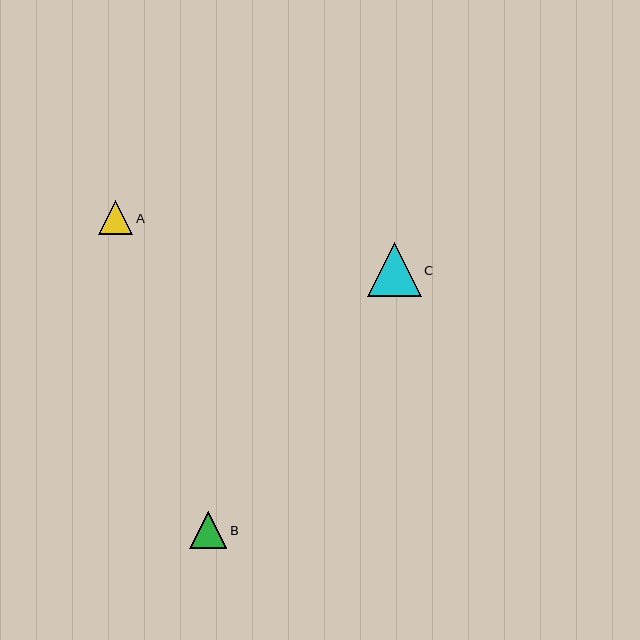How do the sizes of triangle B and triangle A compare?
Triangle B and triangle A are approximately the same size.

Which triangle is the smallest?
Triangle A is the smallest with a size of approximately 34 pixels.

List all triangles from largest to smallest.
From largest to smallest: C, B, A.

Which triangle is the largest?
Triangle C is the largest with a size of approximately 54 pixels.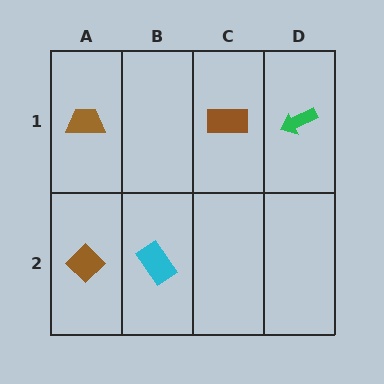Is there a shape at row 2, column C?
No, that cell is empty.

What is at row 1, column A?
A brown trapezoid.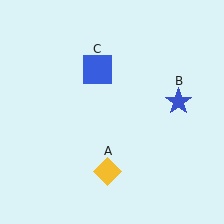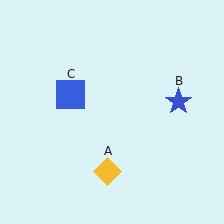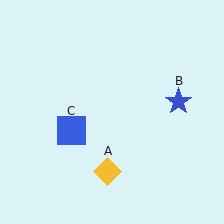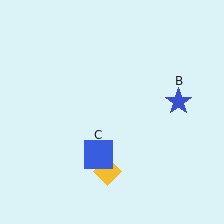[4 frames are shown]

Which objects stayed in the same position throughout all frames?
Yellow diamond (object A) and blue star (object B) remained stationary.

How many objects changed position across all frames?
1 object changed position: blue square (object C).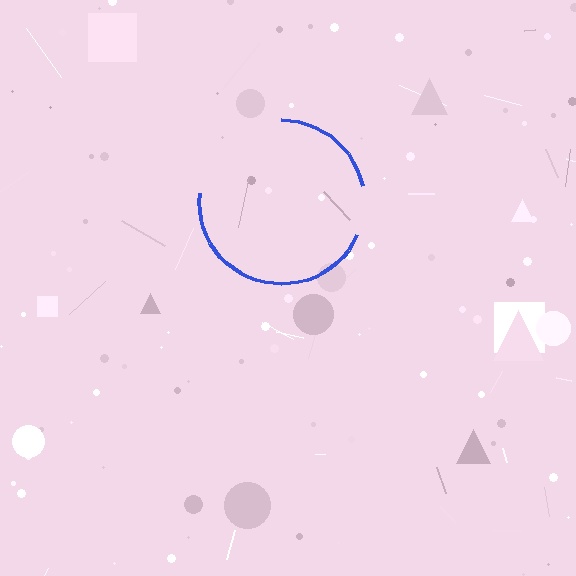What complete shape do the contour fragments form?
The contour fragments form a circle.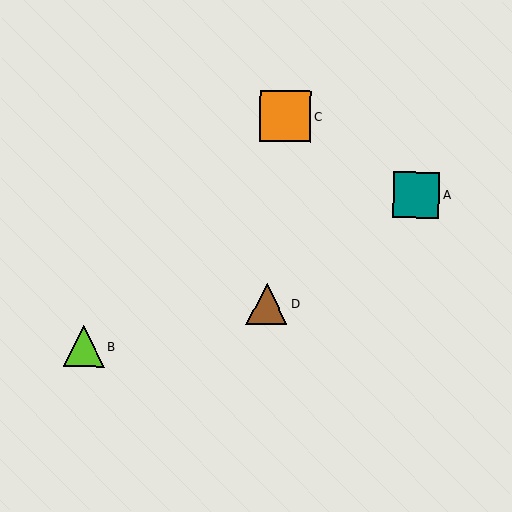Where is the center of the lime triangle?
The center of the lime triangle is at (84, 346).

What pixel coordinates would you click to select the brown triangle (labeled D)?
Click at (267, 304) to select the brown triangle D.